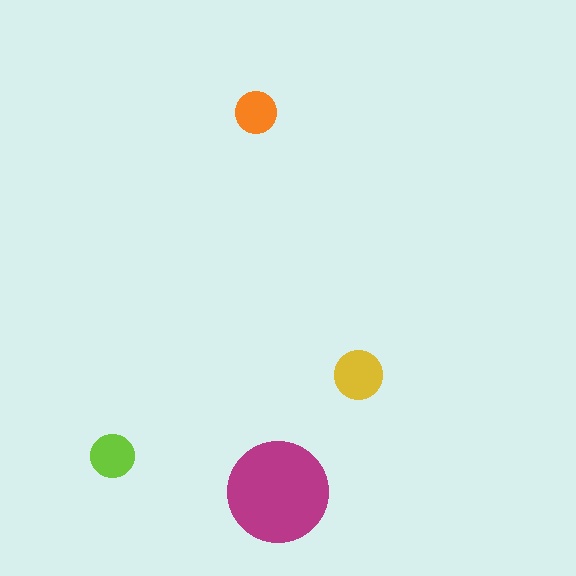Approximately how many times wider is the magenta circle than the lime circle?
About 2.5 times wider.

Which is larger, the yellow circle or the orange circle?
The yellow one.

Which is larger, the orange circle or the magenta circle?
The magenta one.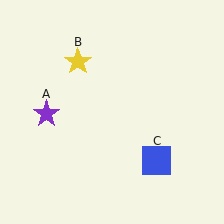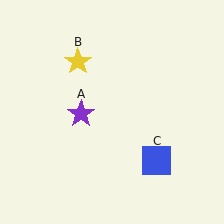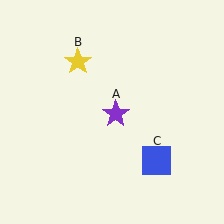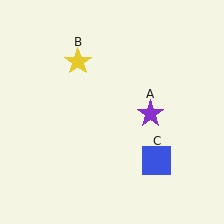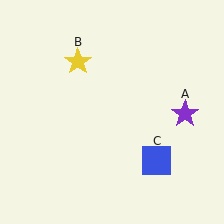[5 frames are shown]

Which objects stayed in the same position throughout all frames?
Yellow star (object B) and blue square (object C) remained stationary.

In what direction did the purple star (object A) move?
The purple star (object A) moved right.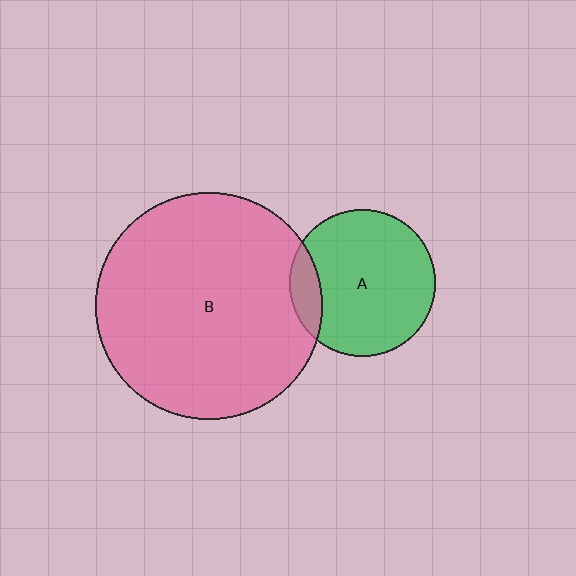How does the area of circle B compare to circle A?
Approximately 2.4 times.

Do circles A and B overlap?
Yes.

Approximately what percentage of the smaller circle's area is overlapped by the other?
Approximately 15%.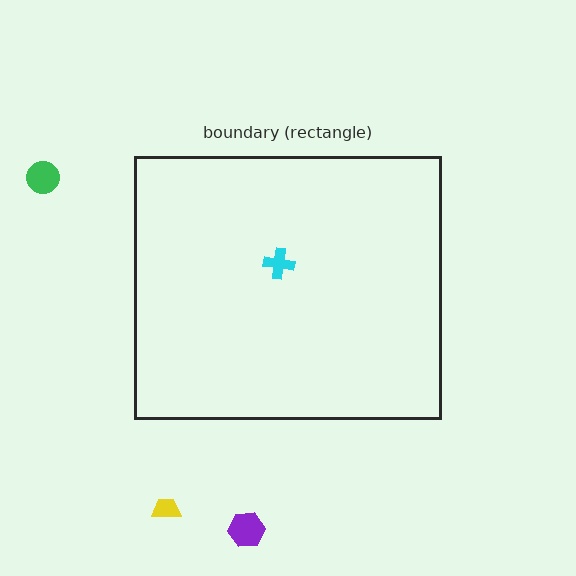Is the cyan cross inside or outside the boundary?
Inside.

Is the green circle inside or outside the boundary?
Outside.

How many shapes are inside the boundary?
1 inside, 3 outside.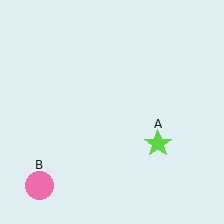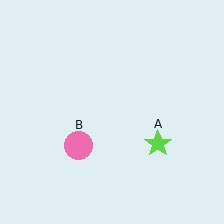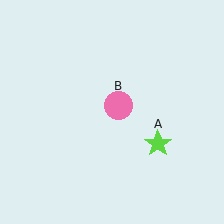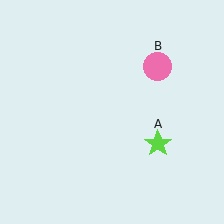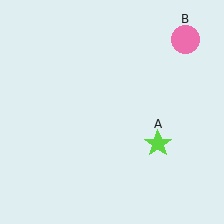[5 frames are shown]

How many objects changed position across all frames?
1 object changed position: pink circle (object B).